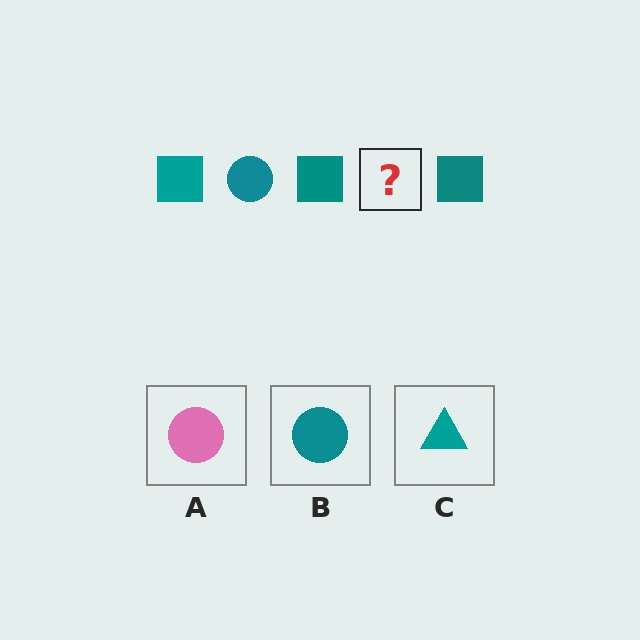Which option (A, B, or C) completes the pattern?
B.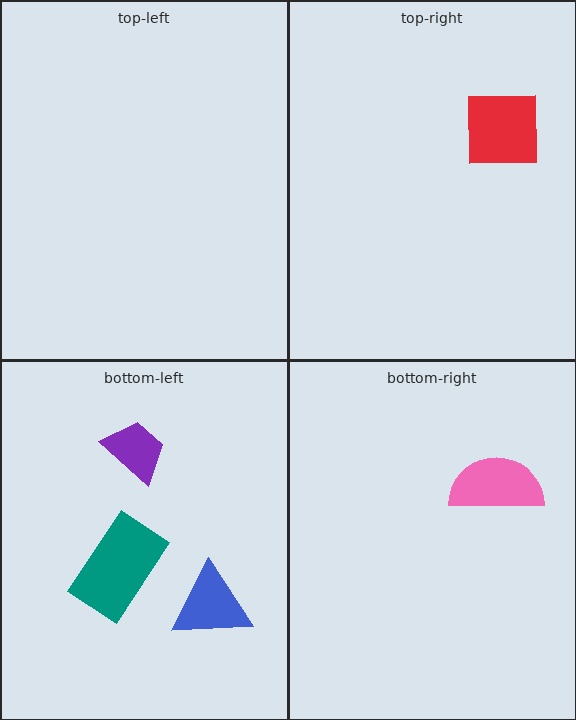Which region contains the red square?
The top-right region.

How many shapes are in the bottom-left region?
3.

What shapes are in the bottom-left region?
The teal rectangle, the blue triangle, the purple trapezoid.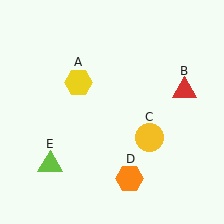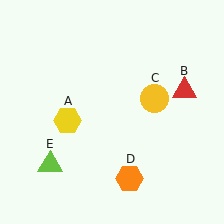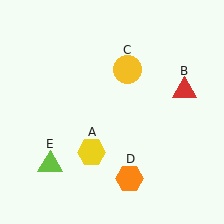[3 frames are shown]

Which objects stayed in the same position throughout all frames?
Red triangle (object B) and orange hexagon (object D) and lime triangle (object E) remained stationary.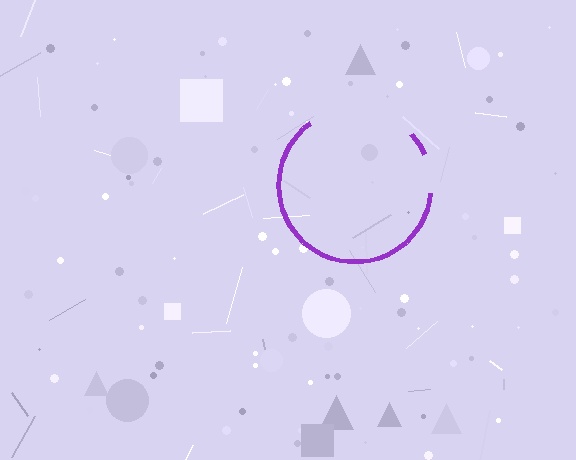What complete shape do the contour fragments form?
The contour fragments form a circle.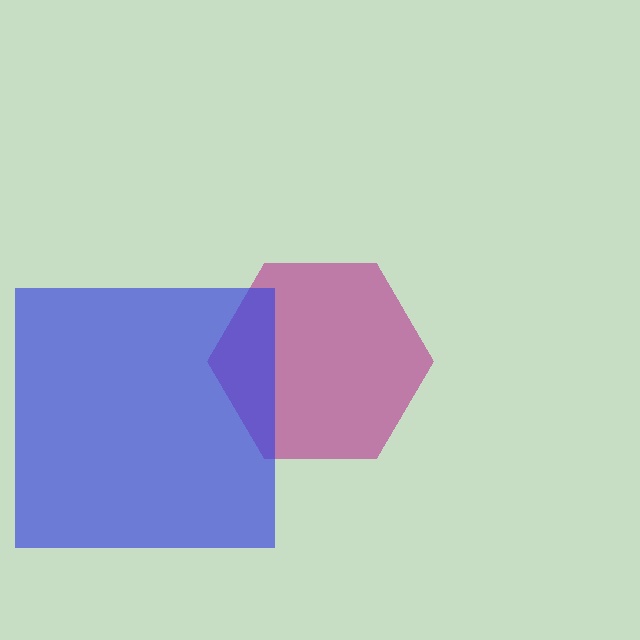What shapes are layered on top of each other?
The layered shapes are: a magenta hexagon, a blue square.